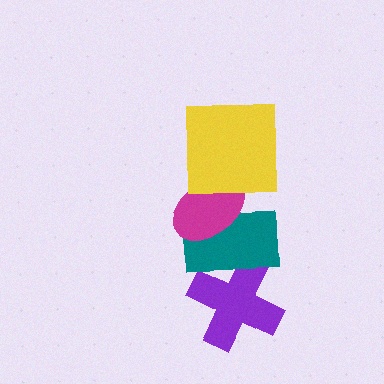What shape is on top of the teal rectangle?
The magenta ellipse is on top of the teal rectangle.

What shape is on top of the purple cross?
The teal rectangle is on top of the purple cross.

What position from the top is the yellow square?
The yellow square is 1st from the top.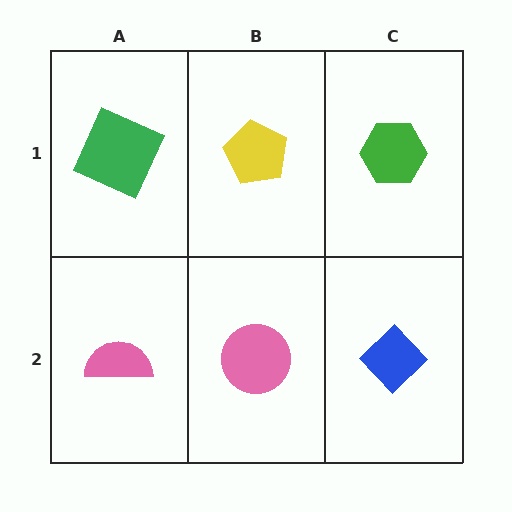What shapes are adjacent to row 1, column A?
A pink semicircle (row 2, column A), a yellow pentagon (row 1, column B).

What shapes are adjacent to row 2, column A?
A green square (row 1, column A), a pink circle (row 2, column B).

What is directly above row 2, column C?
A green hexagon.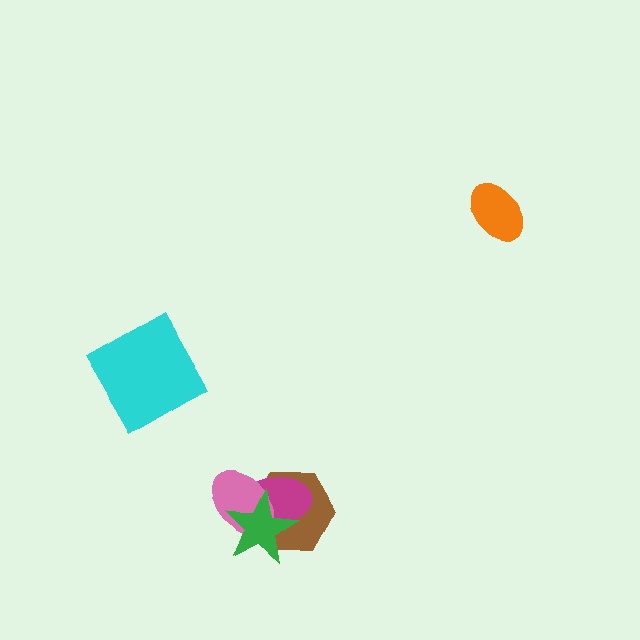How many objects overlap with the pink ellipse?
3 objects overlap with the pink ellipse.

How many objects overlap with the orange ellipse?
0 objects overlap with the orange ellipse.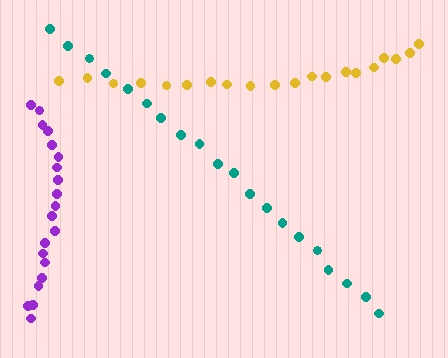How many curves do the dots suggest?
There are 3 distinct paths.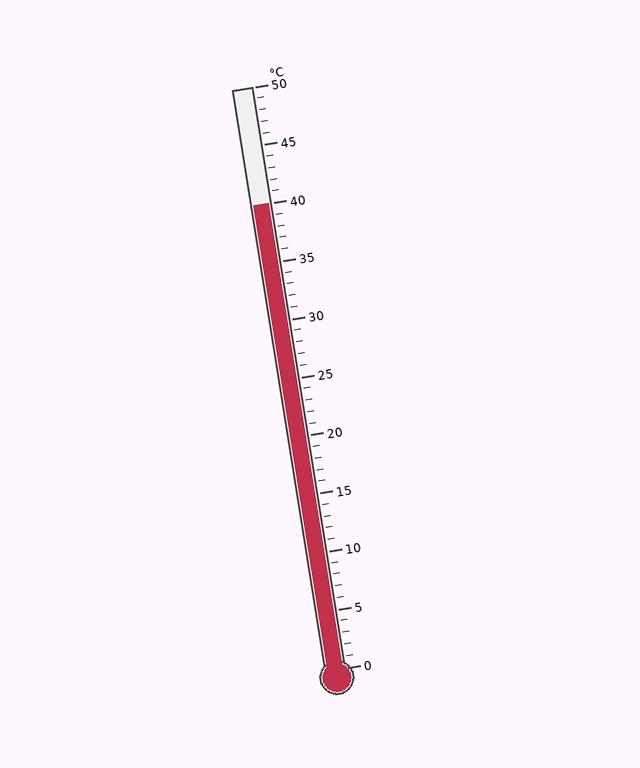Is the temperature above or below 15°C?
The temperature is above 15°C.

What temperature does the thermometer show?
The thermometer shows approximately 40°C.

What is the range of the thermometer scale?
The thermometer scale ranges from 0°C to 50°C.